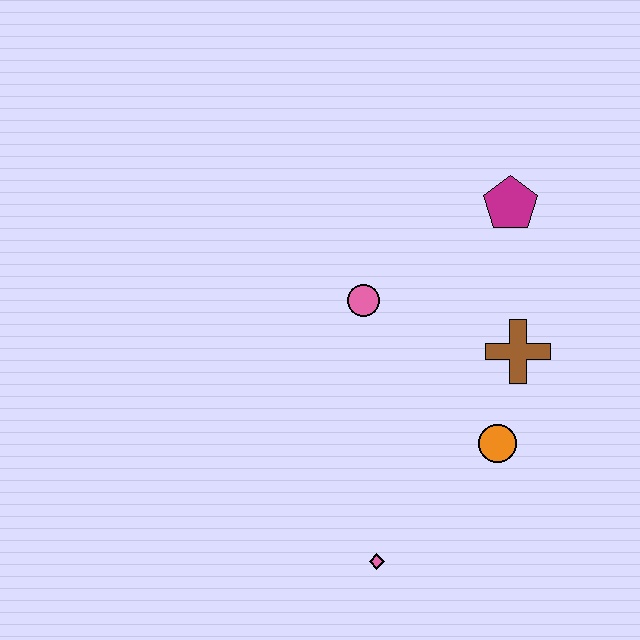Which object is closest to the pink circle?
The brown cross is closest to the pink circle.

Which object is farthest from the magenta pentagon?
The pink diamond is farthest from the magenta pentagon.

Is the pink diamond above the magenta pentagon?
No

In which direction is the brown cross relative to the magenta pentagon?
The brown cross is below the magenta pentagon.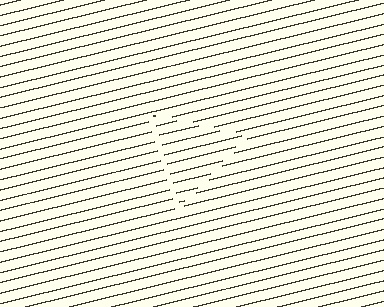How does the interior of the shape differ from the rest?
The interior of the shape contains the same grating, shifted by half a period — the contour is defined by the phase discontinuity where line-ends from the inner and outer gratings abut.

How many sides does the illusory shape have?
3 sides — the line-ends trace a triangle.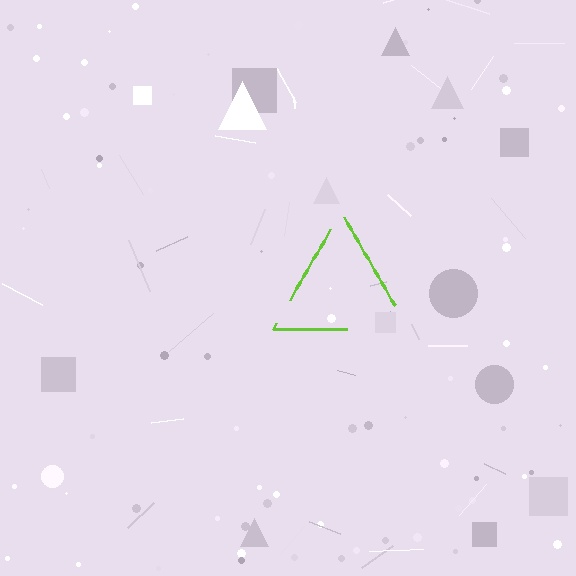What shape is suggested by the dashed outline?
The dashed outline suggests a triangle.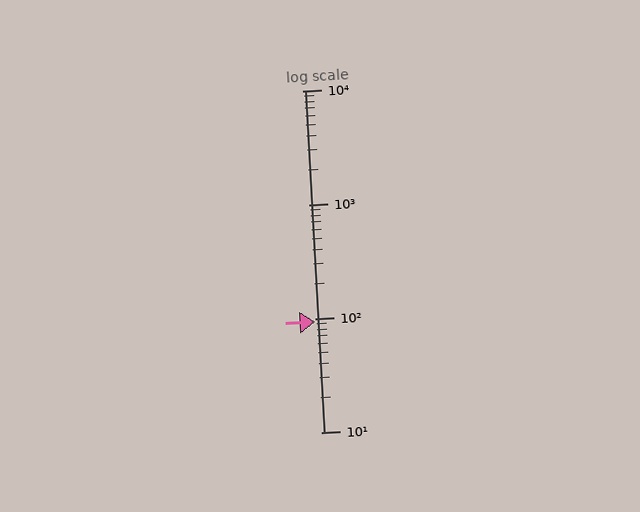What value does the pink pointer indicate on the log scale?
The pointer indicates approximately 94.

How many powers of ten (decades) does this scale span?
The scale spans 3 decades, from 10 to 10000.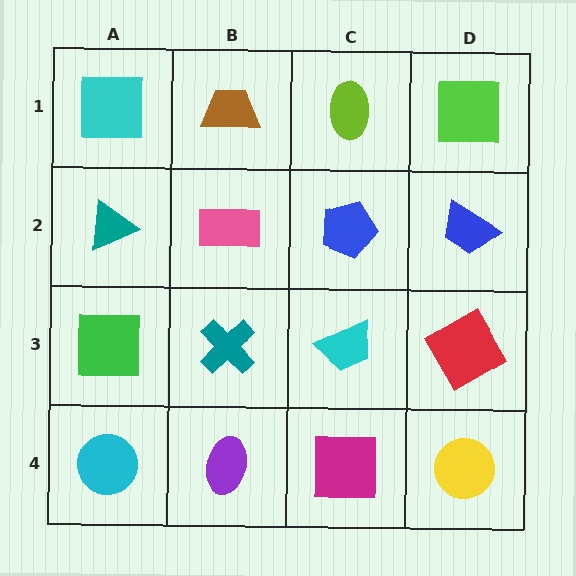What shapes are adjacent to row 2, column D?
A lime square (row 1, column D), a red square (row 3, column D), a blue pentagon (row 2, column C).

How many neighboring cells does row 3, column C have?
4.